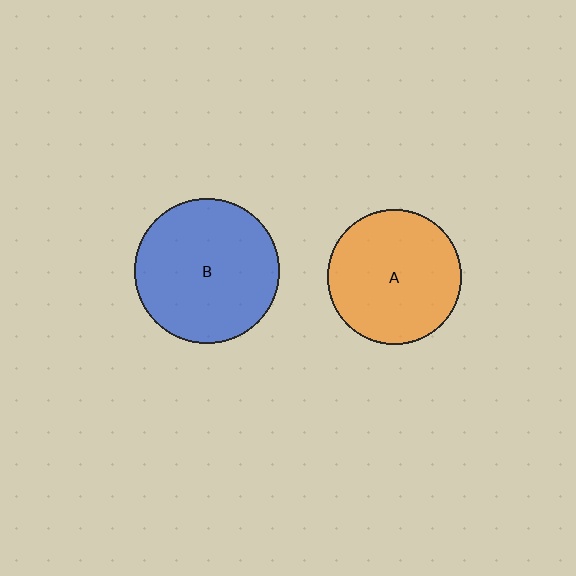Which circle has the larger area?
Circle B (blue).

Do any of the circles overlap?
No, none of the circles overlap.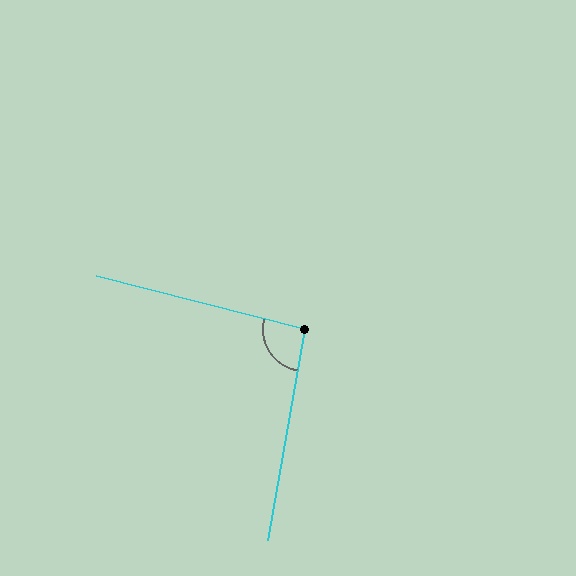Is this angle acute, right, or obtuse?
It is approximately a right angle.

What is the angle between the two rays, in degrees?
Approximately 94 degrees.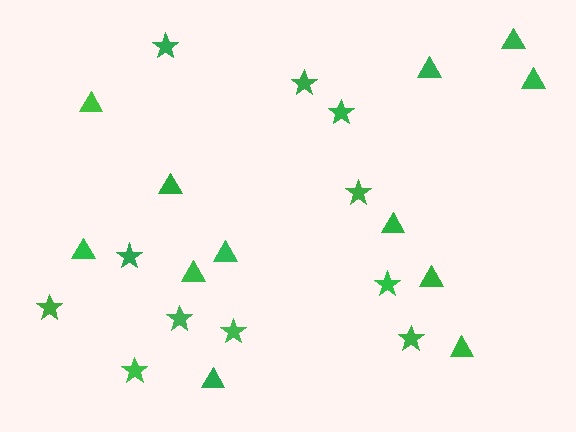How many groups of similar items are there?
There are 2 groups: one group of stars (11) and one group of triangles (12).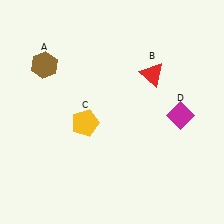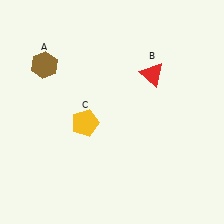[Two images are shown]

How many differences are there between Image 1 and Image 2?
There is 1 difference between the two images.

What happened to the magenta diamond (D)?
The magenta diamond (D) was removed in Image 2. It was in the bottom-right area of Image 1.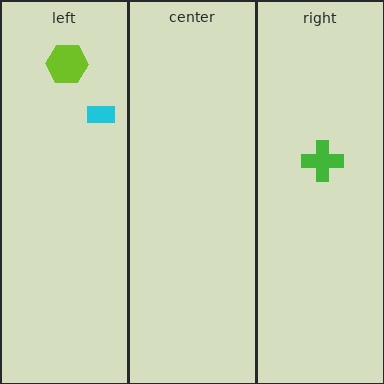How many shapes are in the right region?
1.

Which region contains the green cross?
The right region.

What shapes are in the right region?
The green cross.